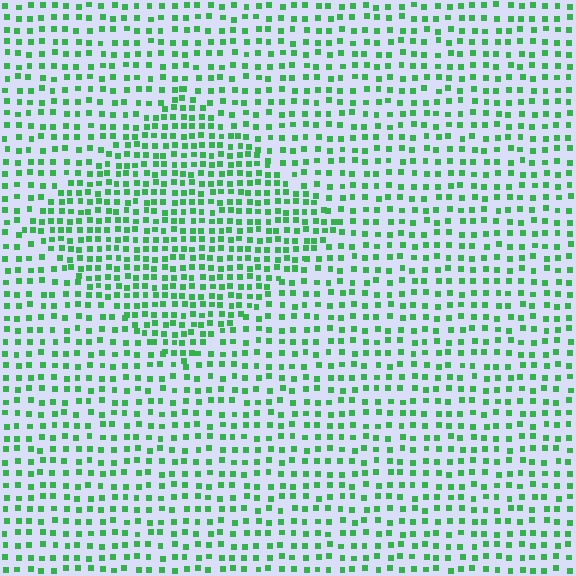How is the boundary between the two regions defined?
The boundary is defined by a change in element density (approximately 1.6x ratio). All elements are the same color, size, and shape.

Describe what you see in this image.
The image contains small green elements arranged at two different densities. A diamond-shaped region is visible where the elements are more densely packed than the surrounding area.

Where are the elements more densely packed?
The elements are more densely packed inside the diamond boundary.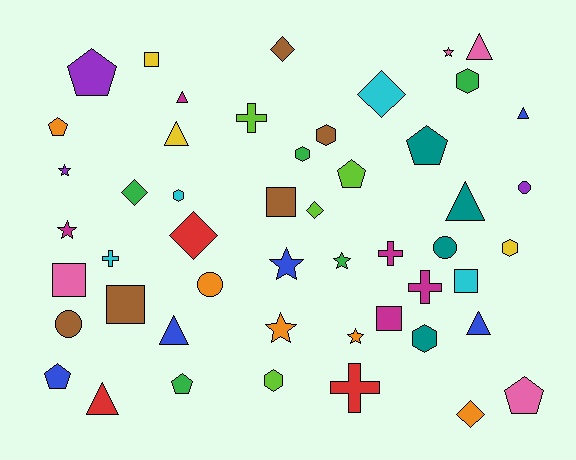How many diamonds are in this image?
There are 6 diamonds.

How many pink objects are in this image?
There are 4 pink objects.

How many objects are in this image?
There are 50 objects.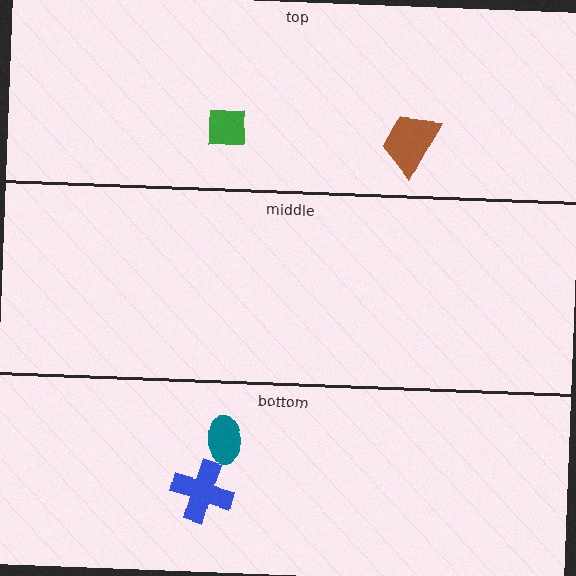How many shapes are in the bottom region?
2.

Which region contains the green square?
The top region.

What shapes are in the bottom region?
The blue cross, the teal ellipse.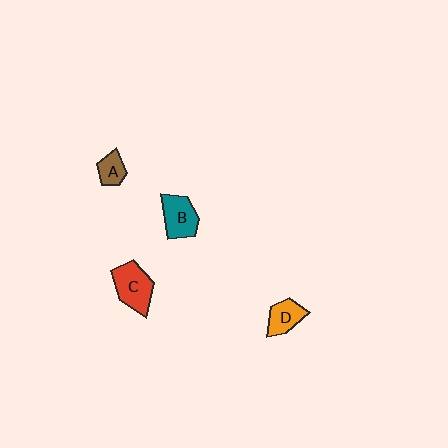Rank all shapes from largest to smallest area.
From largest to smallest: C (red), B (teal), D (orange), A (brown).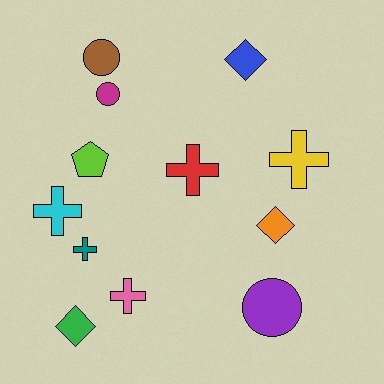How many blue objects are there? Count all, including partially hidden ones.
There is 1 blue object.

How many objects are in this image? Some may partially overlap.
There are 12 objects.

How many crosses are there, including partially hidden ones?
There are 5 crosses.